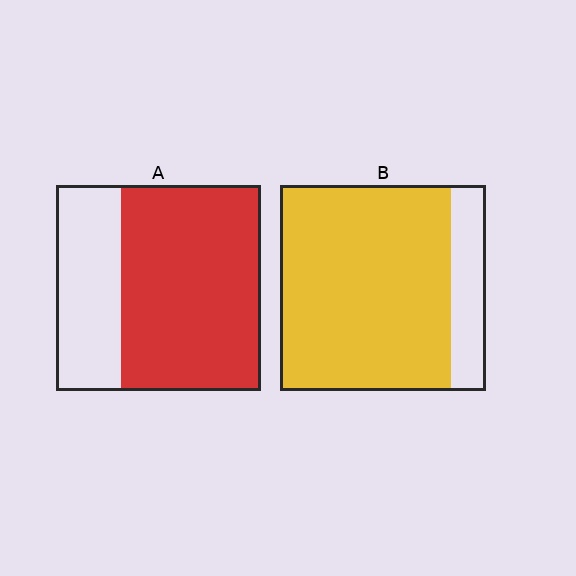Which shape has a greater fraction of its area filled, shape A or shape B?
Shape B.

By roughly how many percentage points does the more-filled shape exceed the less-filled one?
By roughly 15 percentage points (B over A).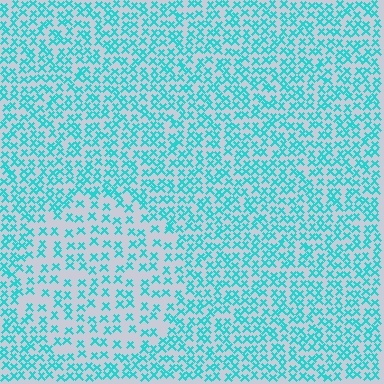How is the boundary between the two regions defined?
The boundary is defined by a change in element density (approximately 1.8x ratio). All elements are the same color, size, and shape.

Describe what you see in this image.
The image contains small cyan elements arranged at two different densities. A circle-shaped region is visible where the elements are less densely packed than the surrounding area.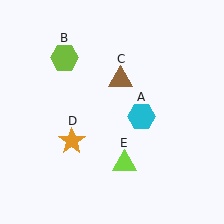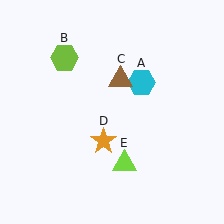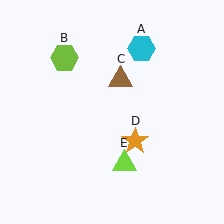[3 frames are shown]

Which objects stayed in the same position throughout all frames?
Lime hexagon (object B) and brown triangle (object C) and lime triangle (object E) remained stationary.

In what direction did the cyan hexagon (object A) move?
The cyan hexagon (object A) moved up.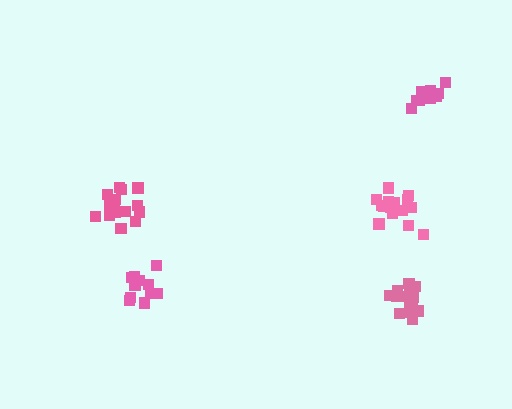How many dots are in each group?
Group 1: 10 dots, Group 2: 12 dots, Group 3: 14 dots, Group 4: 15 dots, Group 5: 15 dots (66 total).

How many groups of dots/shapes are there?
There are 5 groups.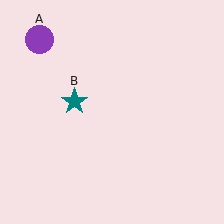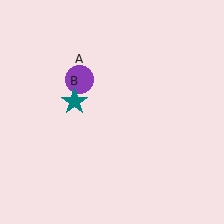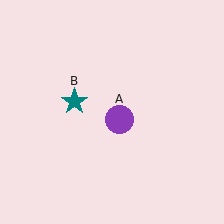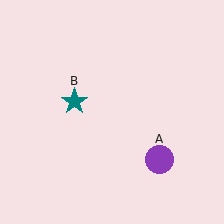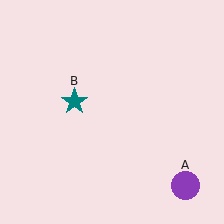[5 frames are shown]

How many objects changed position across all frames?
1 object changed position: purple circle (object A).